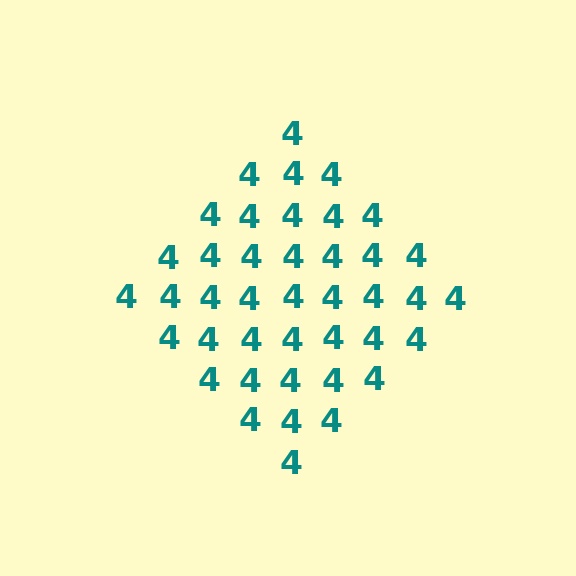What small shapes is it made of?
It is made of small digit 4's.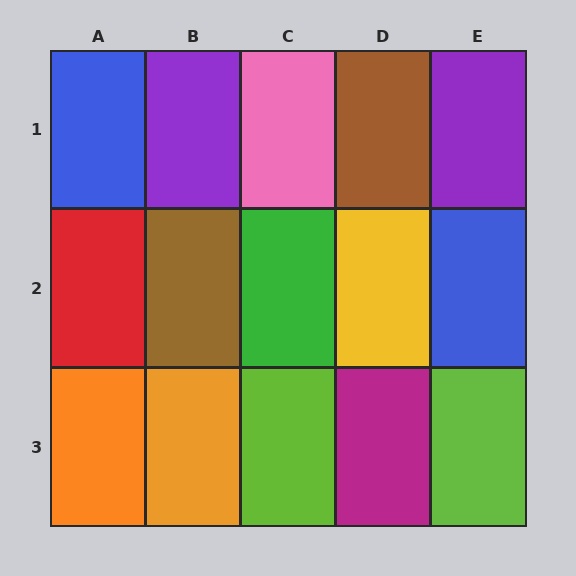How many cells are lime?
2 cells are lime.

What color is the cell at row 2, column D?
Yellow.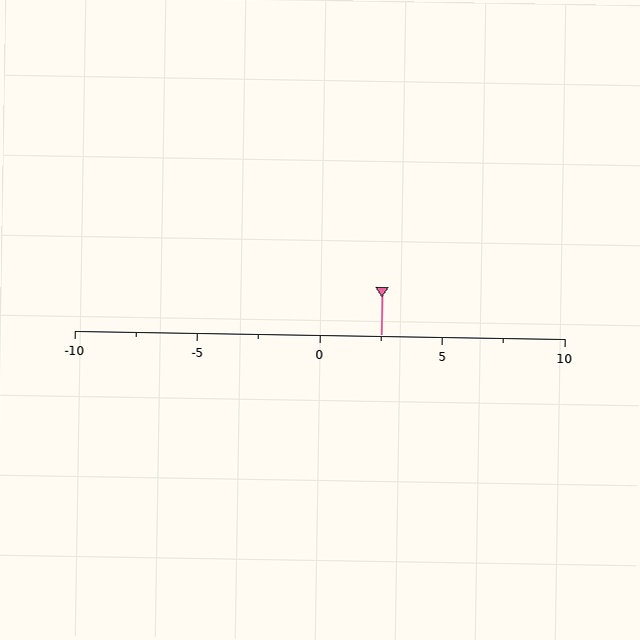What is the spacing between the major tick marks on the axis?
The major ticks are spaced 5 apart.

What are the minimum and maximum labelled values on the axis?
The axis runs from -10 to 10.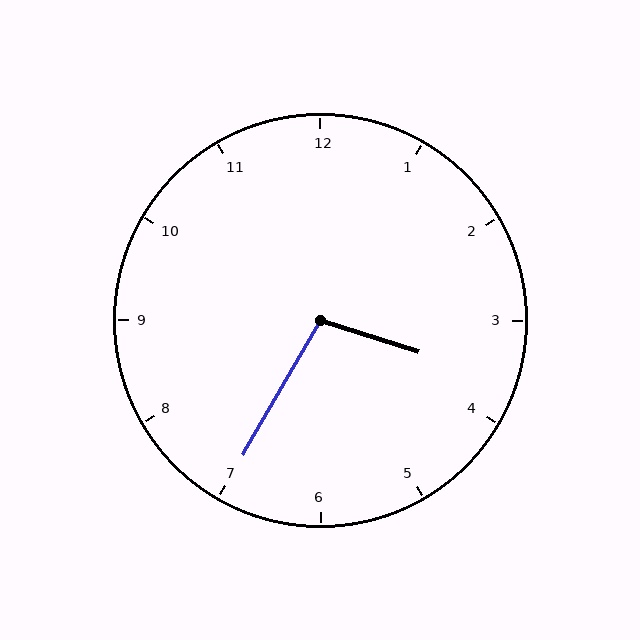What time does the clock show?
3:35.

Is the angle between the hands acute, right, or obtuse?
It is obtuse.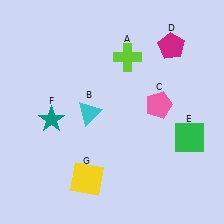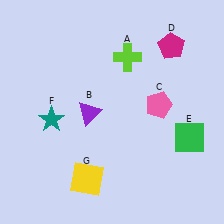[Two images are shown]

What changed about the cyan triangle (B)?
In Image 1, B is cyan. In Image 2, it changed to purple.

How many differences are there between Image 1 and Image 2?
There is 1 difference between the two images.